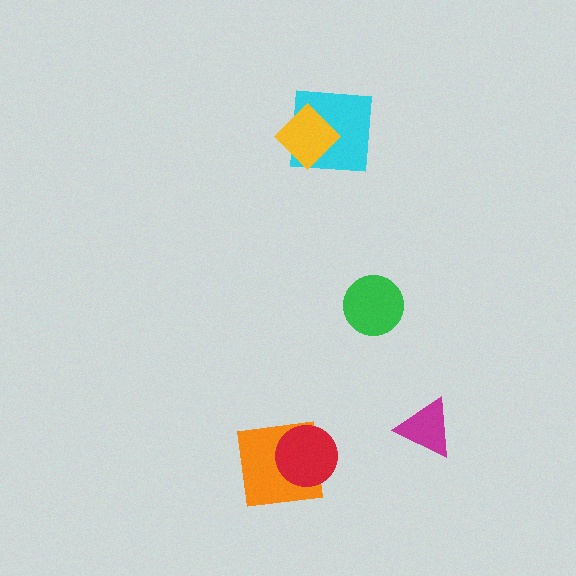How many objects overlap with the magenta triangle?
0 objects overlap with the magenta triangle.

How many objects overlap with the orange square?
1 object overlaps with the orange square.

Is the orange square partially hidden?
Yes, it is partially covered by another shape.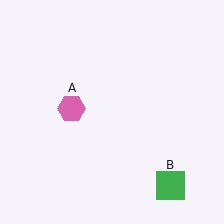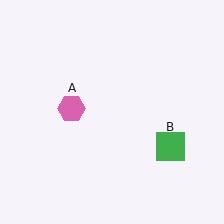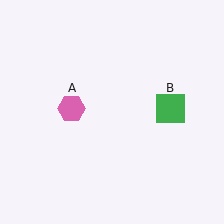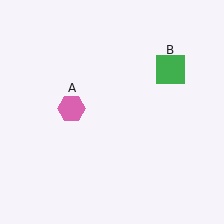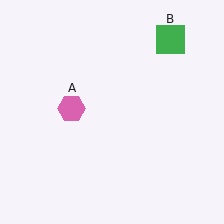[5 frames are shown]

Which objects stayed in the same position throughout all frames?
Pink hexagon (object A) remained stationary.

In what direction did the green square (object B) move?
The green square (object B) moved up.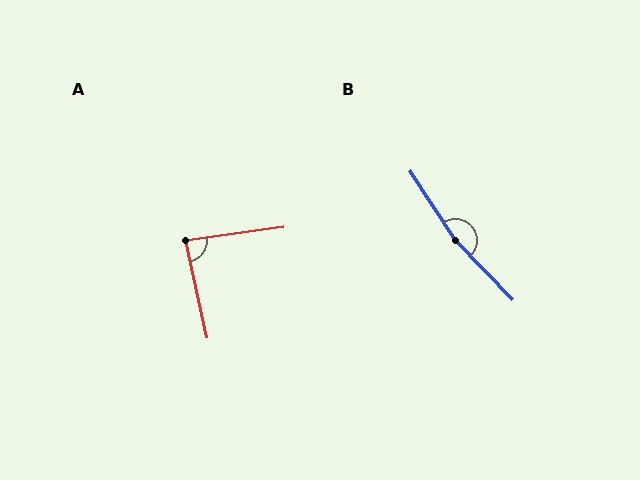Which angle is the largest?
B, at approximately 170 degrees.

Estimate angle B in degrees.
Approximately 170 degrees.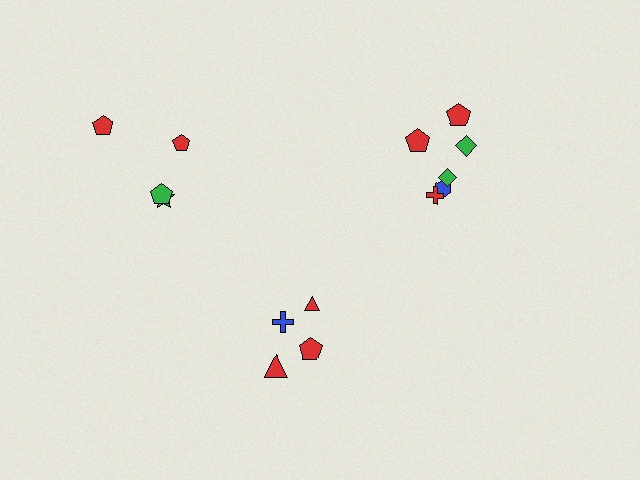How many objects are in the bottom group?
There are 4 objects.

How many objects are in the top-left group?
There are 4 objects.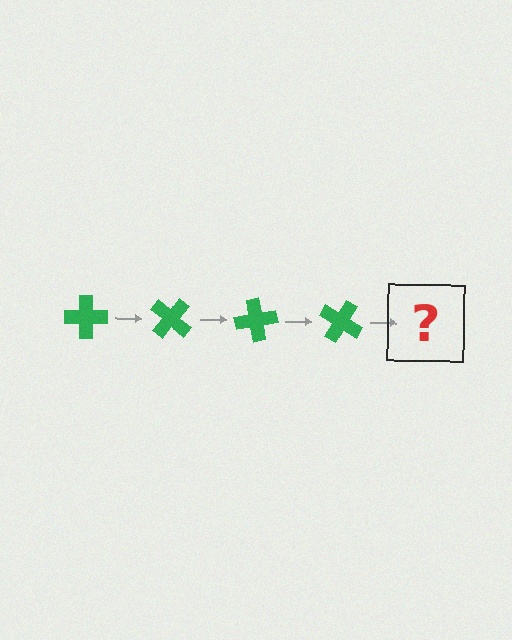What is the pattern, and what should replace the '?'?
The pattern is that the cross rotates 40 degrees each step. The '?' should be a green cross rotated 160 degrees.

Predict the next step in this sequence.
The next step is a green cross rotated 160 degrees.